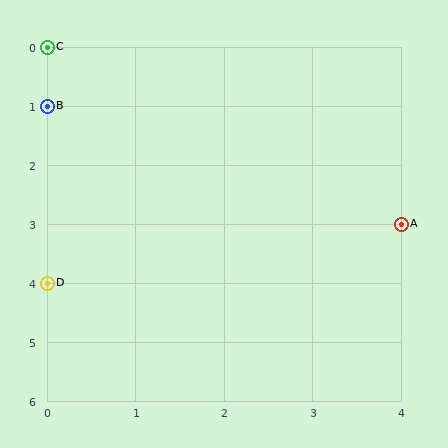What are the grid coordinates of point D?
Point D is at grid coordinates (0, 4).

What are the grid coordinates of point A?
Point A is at grid coordinates (4, 3).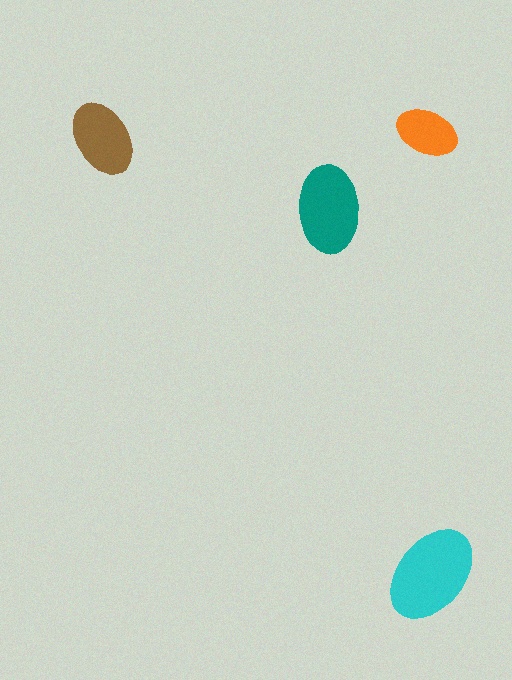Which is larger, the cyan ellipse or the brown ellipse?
The cyan one.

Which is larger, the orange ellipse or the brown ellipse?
The brown one.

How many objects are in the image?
There are 4 objects in the image.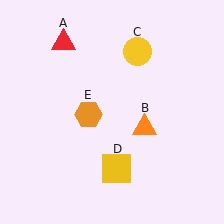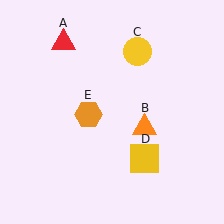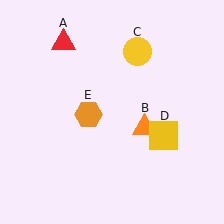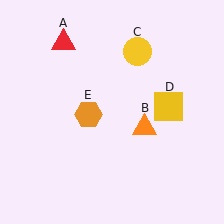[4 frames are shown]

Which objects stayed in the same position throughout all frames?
Red triangle (object A) and orange triangle (object B) and yellow circle (object C) and orange hexagon (object E) remained stationary.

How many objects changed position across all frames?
1 object changed position: yellow square (object D).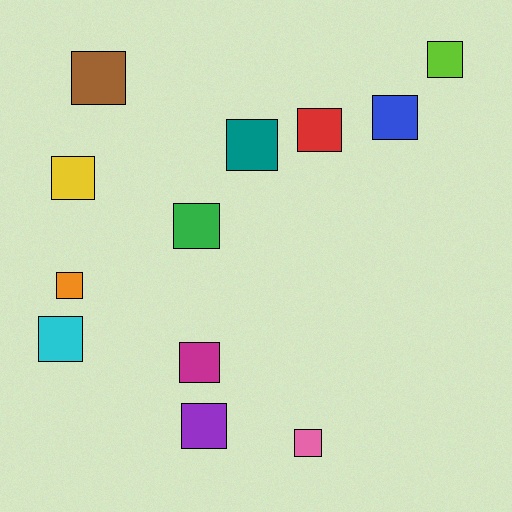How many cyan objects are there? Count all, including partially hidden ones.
There is 1 cyan object.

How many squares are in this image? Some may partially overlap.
There are 12 squares.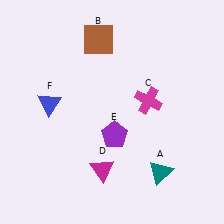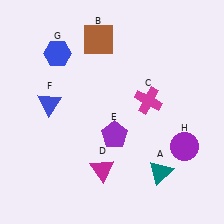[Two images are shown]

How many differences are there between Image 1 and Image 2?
There are 2 differences between the two images.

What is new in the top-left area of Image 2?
A blue hexagon (G) was added in the top-left area of Image 2.